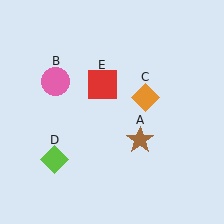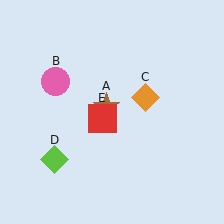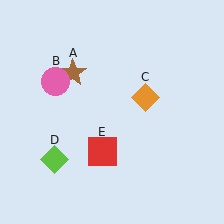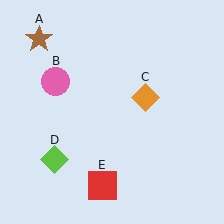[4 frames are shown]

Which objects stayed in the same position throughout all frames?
Pink circle (object B) and orange diamond (object C) and lime diamond (object D) remained stationary.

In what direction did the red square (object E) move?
The red square (object E) moved down.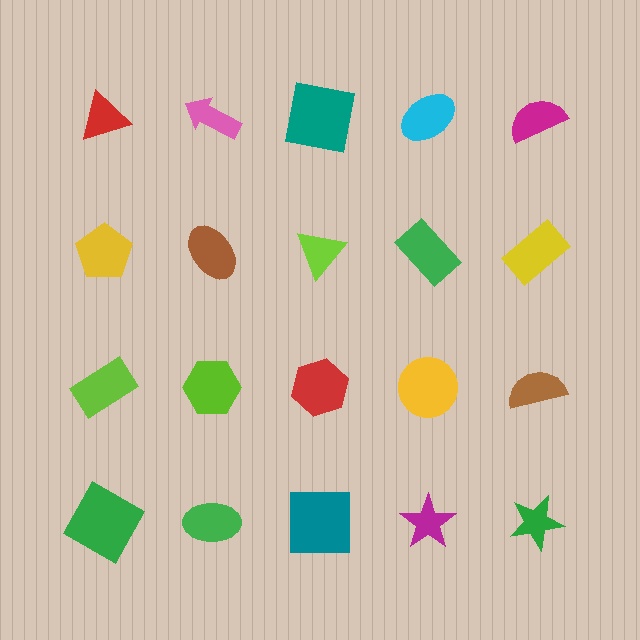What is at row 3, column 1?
A lime rectangle.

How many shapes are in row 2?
5 shapes.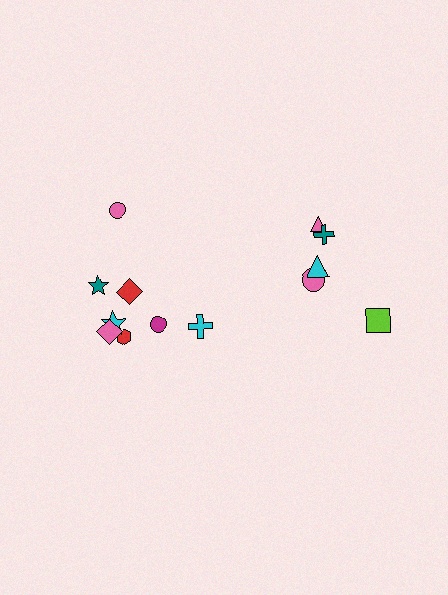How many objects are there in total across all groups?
There are 14 objects.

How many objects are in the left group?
There are 8 objects.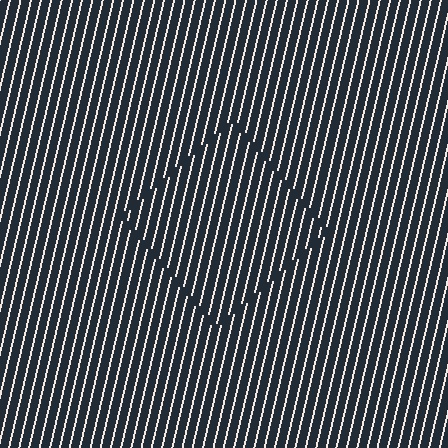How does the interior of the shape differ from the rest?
The interior of the shape contains the same grating, shifted by half a period — the contour is defined by the phase discontinuity where line-ends from the inner and outer gratings abut.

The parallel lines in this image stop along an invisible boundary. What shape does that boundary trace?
An illusory square. The interior of the shape contains the same grating, shifted by half a period — the contour is defined by the phase discontinuity where line-ends from the inner and outer gratings abut.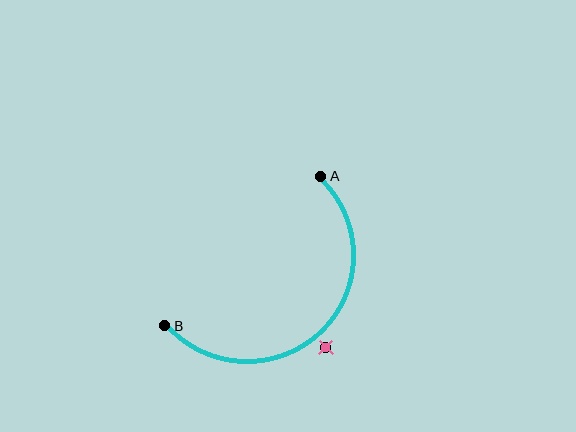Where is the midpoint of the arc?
The arc midpoint is the point on the curve farthest from the straight line joining A and B. It sits below and to the right of that line.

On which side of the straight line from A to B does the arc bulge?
The arc bulges below and to the right of the straight line connecting A and B.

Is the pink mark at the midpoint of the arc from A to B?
No — the pink mark does not lie on the arc at all. It sits slightly outside the curve.